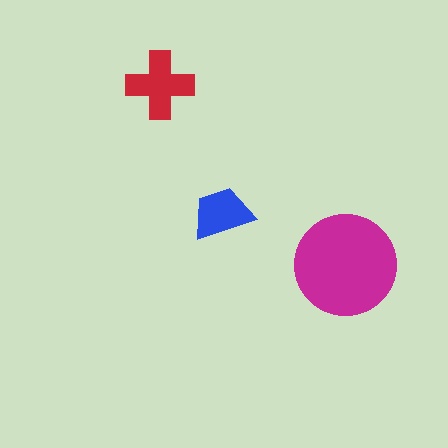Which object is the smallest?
The blue trapezoid.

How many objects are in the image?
There are 3 objects in the image.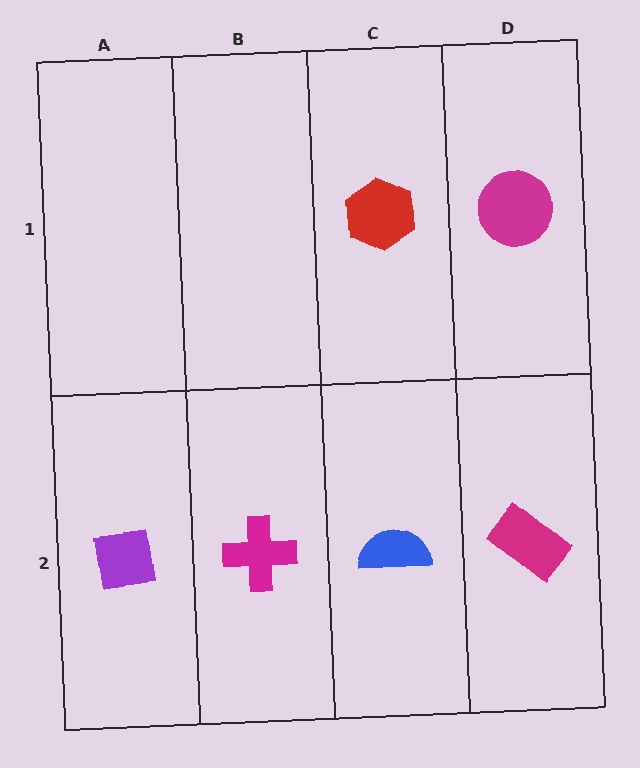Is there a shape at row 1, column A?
No, that cell is empty.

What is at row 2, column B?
A magenta cross.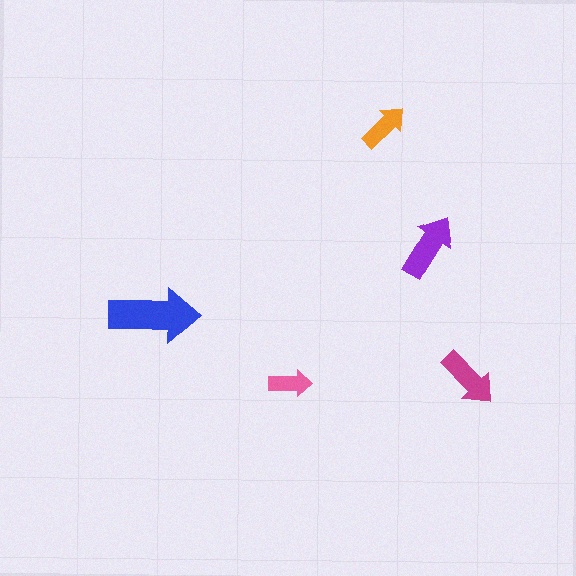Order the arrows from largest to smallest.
the blue one, the purple one, the magenta one, the orange one, the pink one.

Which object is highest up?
The orange arrow is topmost.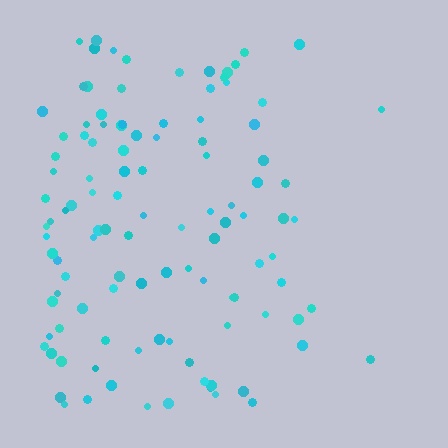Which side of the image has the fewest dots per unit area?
The right.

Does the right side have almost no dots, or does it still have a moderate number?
Still a moderate number, just noticeably fewer than the left.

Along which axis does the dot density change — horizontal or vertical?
Horizontal.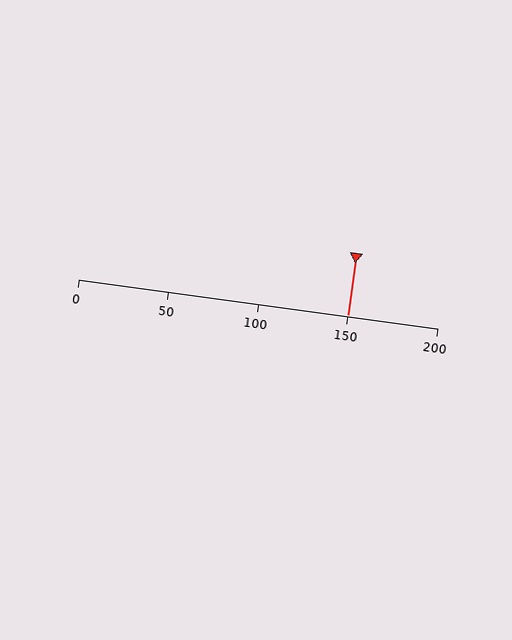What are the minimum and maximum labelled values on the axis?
The axis runs from 0 to 200.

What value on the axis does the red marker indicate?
The marker indicates approximately 150.